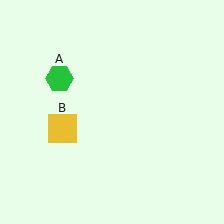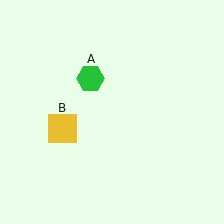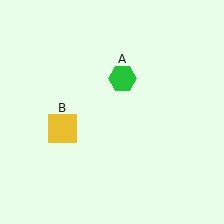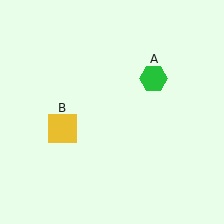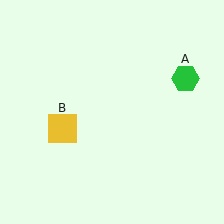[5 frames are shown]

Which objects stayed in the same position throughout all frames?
Yellow square (object B) remained stationary.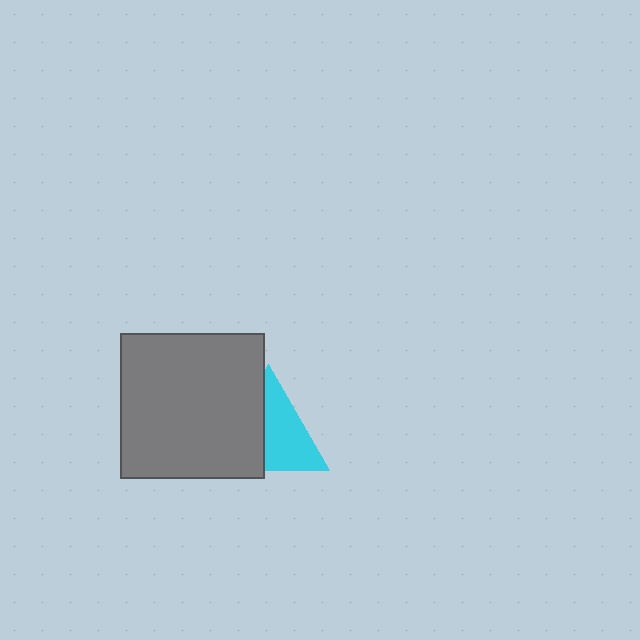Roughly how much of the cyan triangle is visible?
About half of it is visible (roughly 55%).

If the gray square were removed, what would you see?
You would see the complete cyan triangle.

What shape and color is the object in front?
The object in front is a gray square.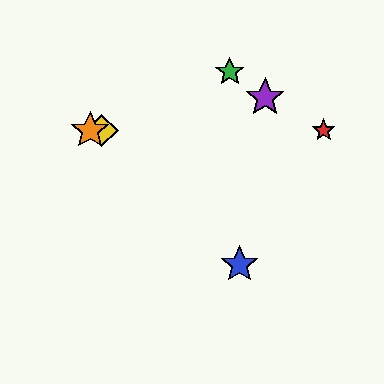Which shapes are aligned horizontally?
The red star, the yellow diamond, the orange star are aligned horizontally.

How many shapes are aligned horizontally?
3 shapes (the red star, the yellow diamond, the orange star) are aligned horizontally.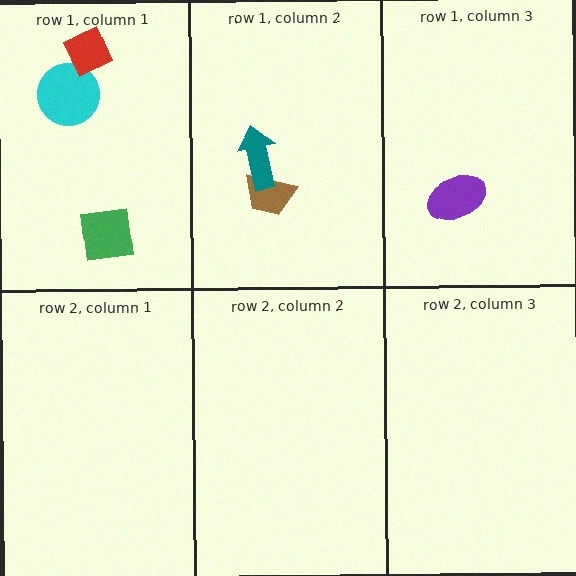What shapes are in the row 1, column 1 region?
The cyan circle, the red diamond, the green square.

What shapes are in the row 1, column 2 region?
The brown trapezoid, the teal arrow.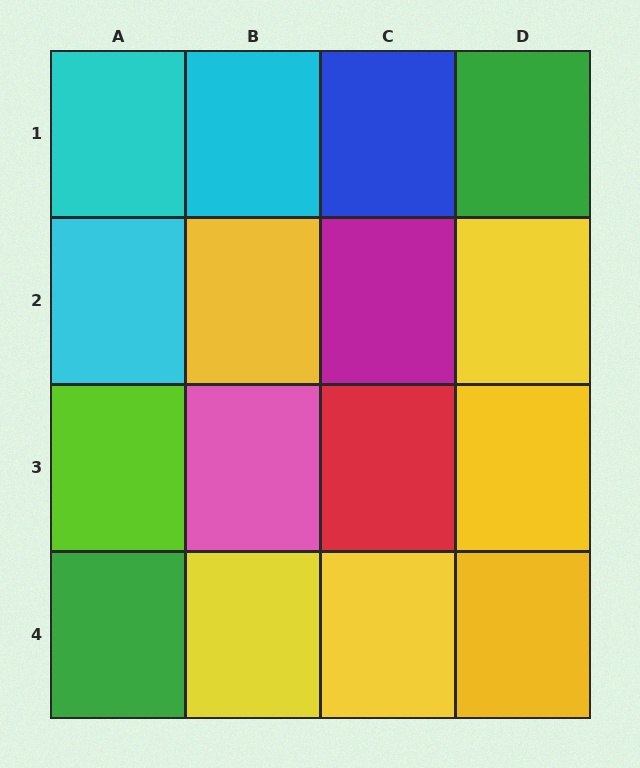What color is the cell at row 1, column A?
Cyan.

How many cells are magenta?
1 cell is magenta.